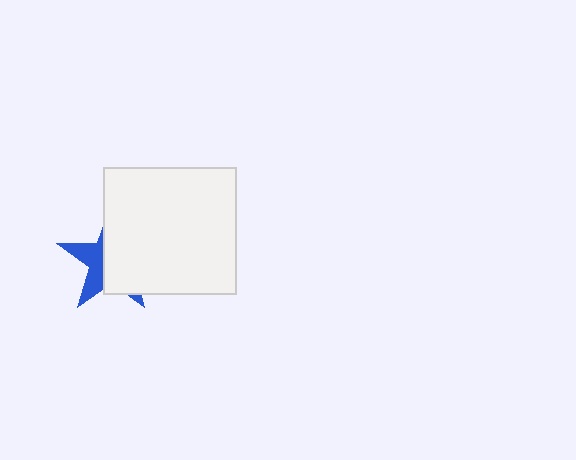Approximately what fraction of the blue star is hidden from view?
Roughly 62% of the blue star is hidden behind the white rectangle.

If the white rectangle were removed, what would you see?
You would see the complete blue star.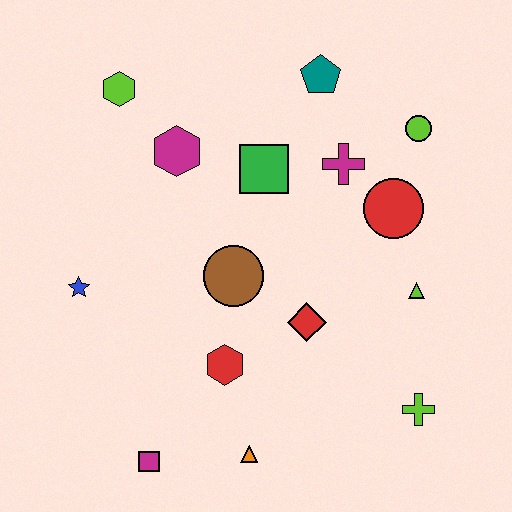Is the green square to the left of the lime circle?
Yes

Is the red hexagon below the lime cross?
No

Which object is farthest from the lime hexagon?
The lime cross is farthest from the lime hexagon.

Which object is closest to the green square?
The magenta cross is closest to the green square.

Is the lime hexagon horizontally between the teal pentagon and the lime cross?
No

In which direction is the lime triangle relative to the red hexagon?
The lime triangle is to the right of the red hexagon.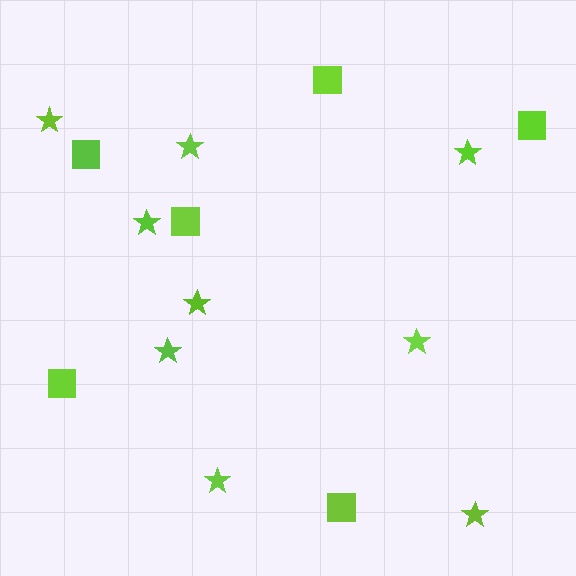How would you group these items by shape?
There are 2 groups: one group of stars (9) and one group of squares (6).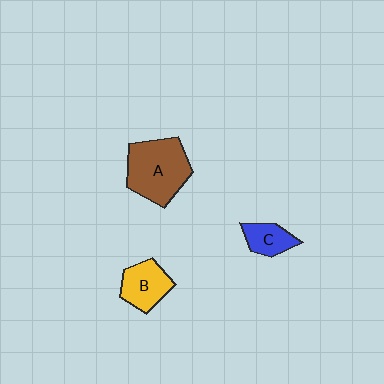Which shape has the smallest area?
Shape C (blue).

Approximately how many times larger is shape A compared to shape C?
Approximately 2.4 times.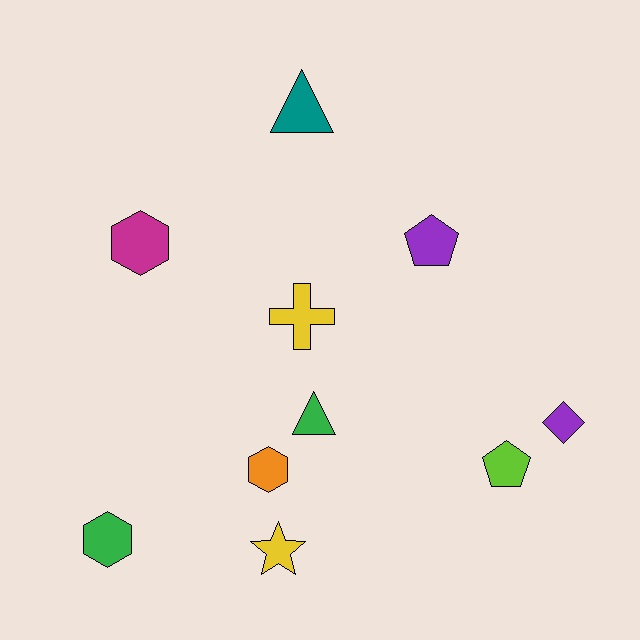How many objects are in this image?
There are 10 objects.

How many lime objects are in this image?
There is 1 lime object.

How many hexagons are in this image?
There are 3 hexagons.